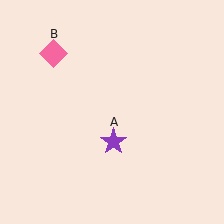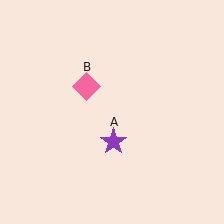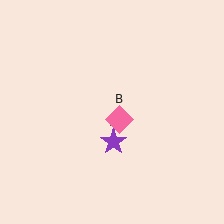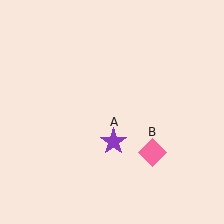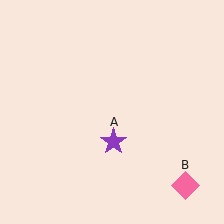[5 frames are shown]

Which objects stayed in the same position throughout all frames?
Purple star (object A) remained stationary.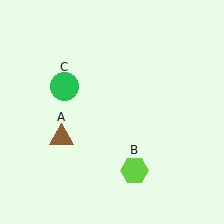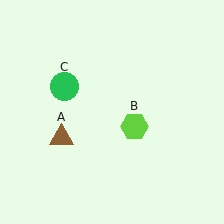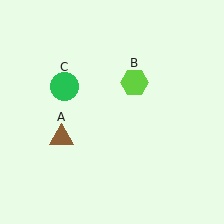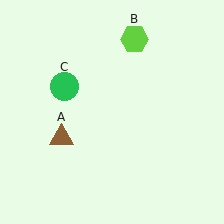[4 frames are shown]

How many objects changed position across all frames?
1 object changed position: lime hexagon (object B).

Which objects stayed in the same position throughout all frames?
Brown triangle (object A) and green circle (object C) remained stationary.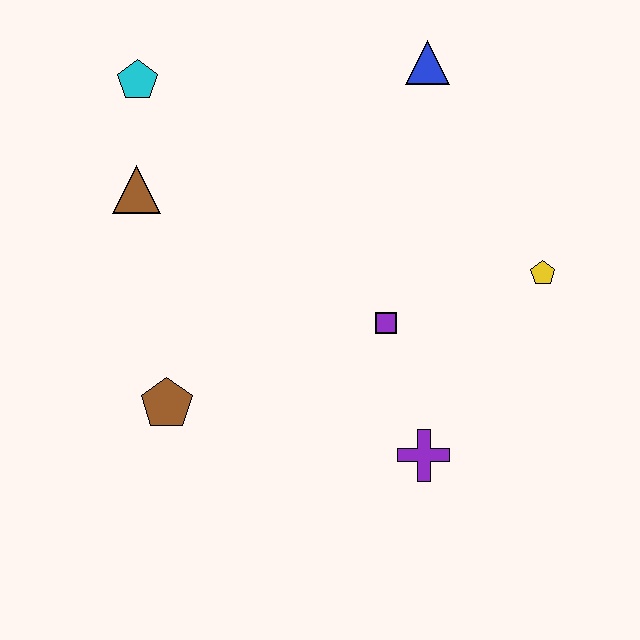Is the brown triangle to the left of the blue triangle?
Yes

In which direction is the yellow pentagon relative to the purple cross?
The yellow pentagon is above the purple cross.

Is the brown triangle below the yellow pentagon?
No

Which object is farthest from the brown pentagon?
The blue triangle is farthest from the brown pentagon.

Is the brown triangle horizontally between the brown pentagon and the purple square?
No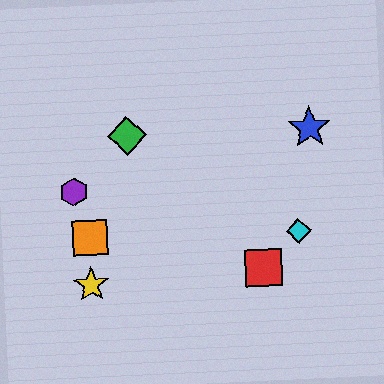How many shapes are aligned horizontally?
2 shapes (the blue star, the green diamond) are aligned horizontally.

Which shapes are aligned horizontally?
The blue star, the green diamond are aligned horizontally.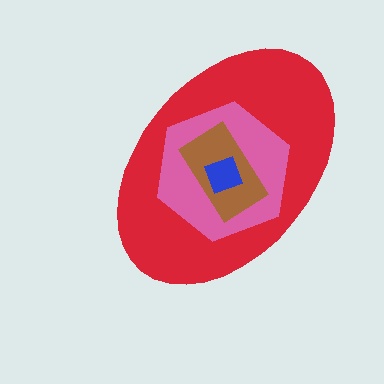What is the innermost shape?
The blue diamond.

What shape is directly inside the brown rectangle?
The blue diamond.